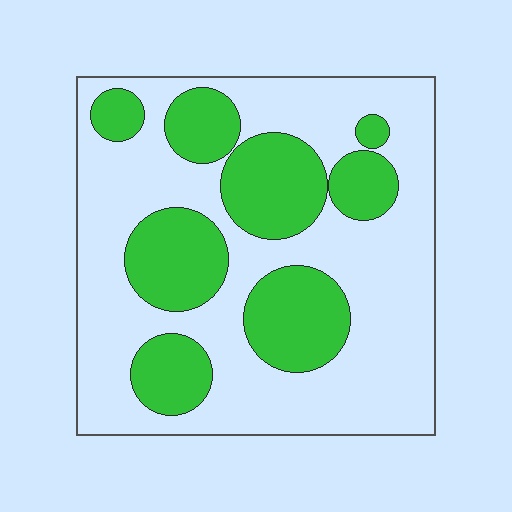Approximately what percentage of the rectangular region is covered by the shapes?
Approximately 35%.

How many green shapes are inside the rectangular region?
8.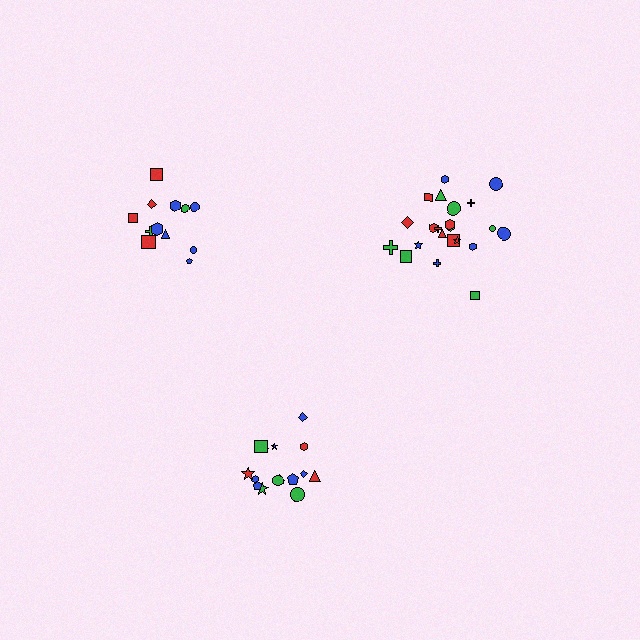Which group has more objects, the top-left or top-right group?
The top-right group.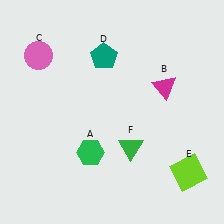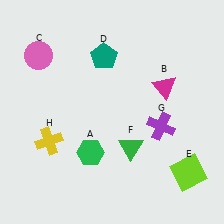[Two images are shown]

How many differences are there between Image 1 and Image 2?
There are 2 differences between the two images.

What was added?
A purple cross (G), a yellow cross (H) were added in Image 2.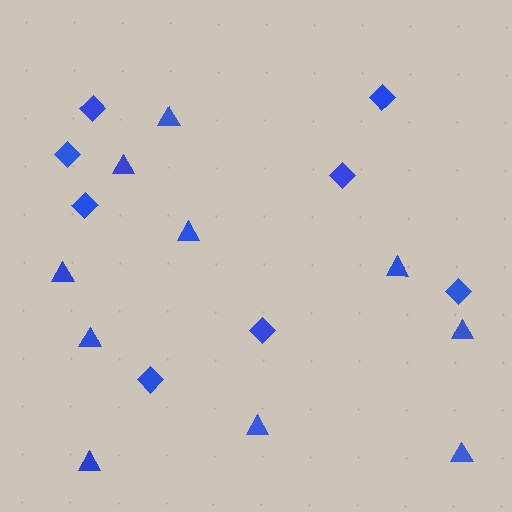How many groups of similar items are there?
There are 2 groups: one group of triangles (10) and one group of diamonds (8).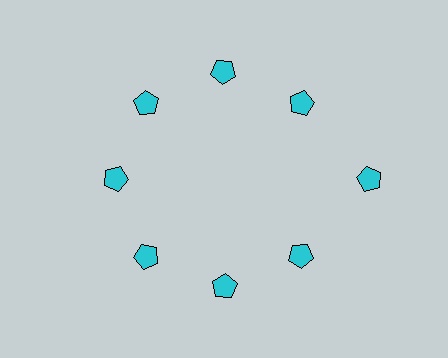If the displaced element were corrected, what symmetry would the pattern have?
It would have 8-fold rotational symmetry — the pattern would map onto itself every 45 degrees.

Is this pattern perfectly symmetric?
No. The 8 cyan pentagons are arranged in a ring, but one element near the 3 o'clock position is pushed outward from the center, breaking the 8-fold rotational symmetry.